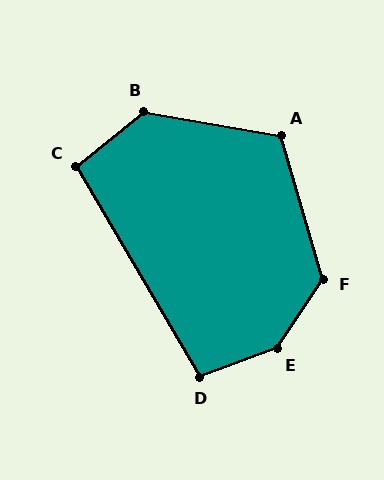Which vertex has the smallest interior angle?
C, at approximately 99 degrees.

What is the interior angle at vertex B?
Approximately 131 degrees (obtuse).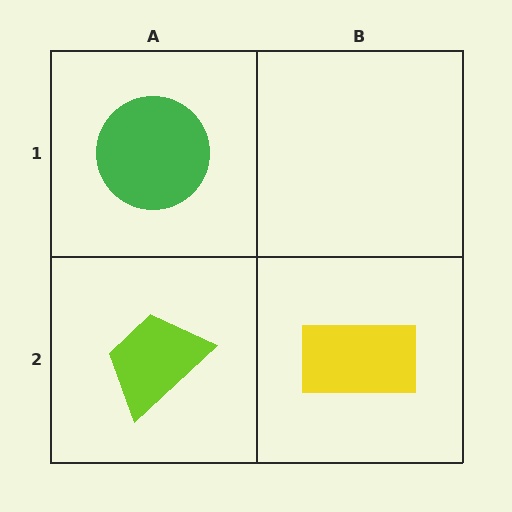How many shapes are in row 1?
1 shape.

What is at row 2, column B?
A yellow rectangle.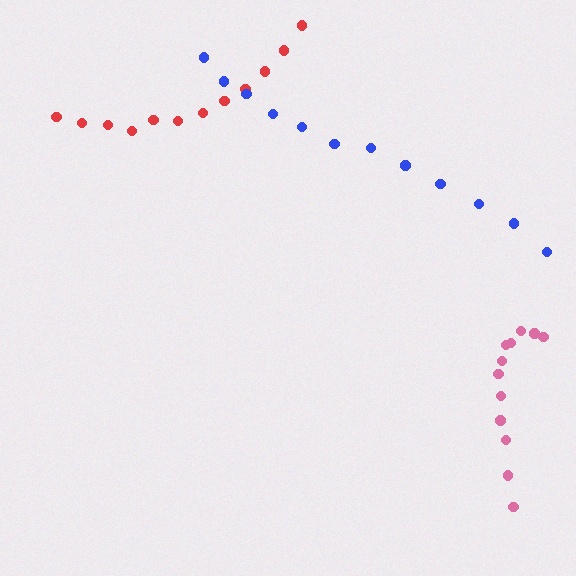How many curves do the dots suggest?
There are 3 distinct paths.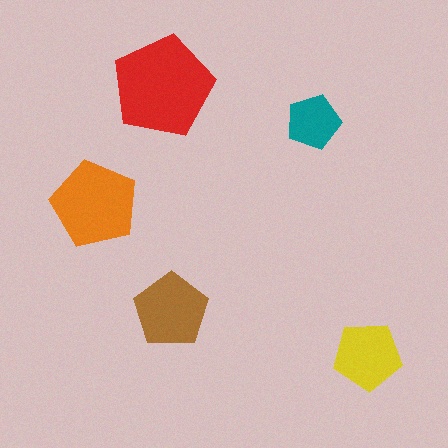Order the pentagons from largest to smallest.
the red one, the orange one, the brown one, the yellow one, the teal one.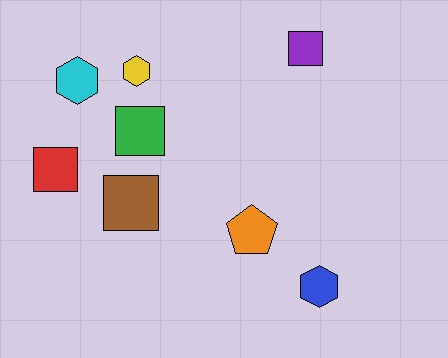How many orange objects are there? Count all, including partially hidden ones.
There is 1 orange object.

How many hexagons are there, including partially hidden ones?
There are 3 hexagons.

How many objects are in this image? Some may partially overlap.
There are 8 objects.